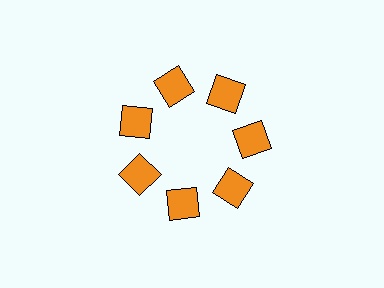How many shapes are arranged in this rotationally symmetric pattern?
There are 7 shapes, arranged in 7 groups of 1.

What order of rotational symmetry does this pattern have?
This pattern has 7-fold rotational symmetry.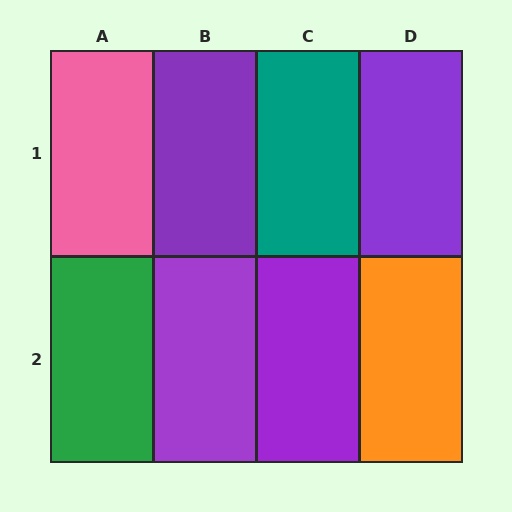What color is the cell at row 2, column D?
Orange.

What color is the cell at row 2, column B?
Purple.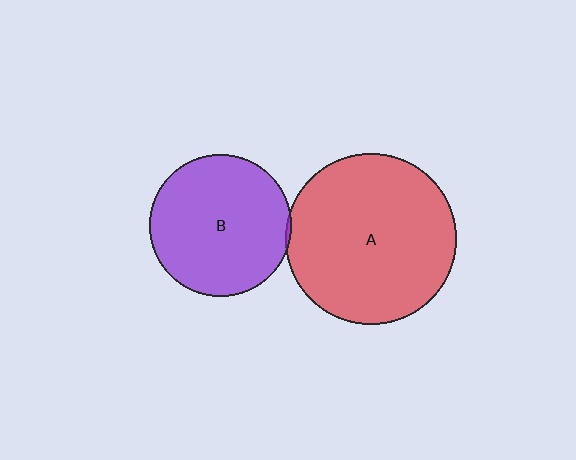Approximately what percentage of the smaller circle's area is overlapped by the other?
Approximately 5%.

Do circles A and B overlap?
Yes.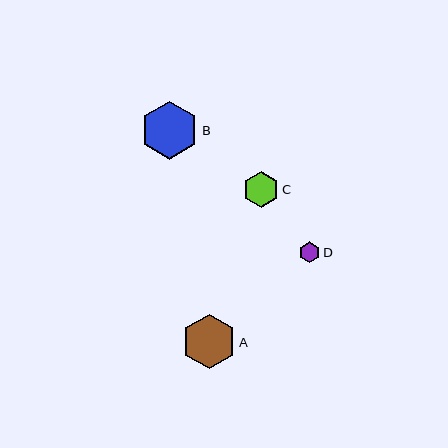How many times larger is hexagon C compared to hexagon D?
Hexagon C is approximately 1.7 times the size of hexagon D.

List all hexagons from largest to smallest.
From largest to smallest: B, A, C, D.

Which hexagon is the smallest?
Hexagon D is the smallest with a size of approximately 21 pixels.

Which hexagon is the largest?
Hexagon B is the largest with a size of approximately 58 pixels.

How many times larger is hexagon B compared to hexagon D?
Hexagon B is approximately 2.8 times the size of hexagon D.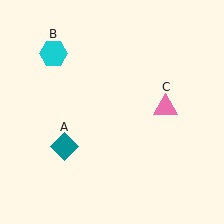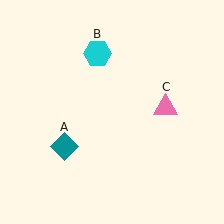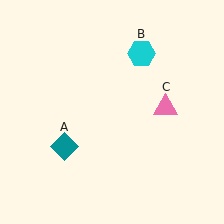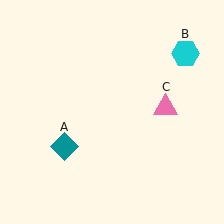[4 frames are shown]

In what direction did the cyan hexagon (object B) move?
The cyan hexagon (object B) moved right.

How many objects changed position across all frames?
1 object changed position: cyan hexagon (object B).